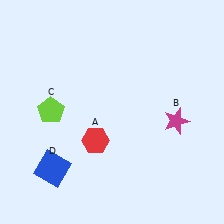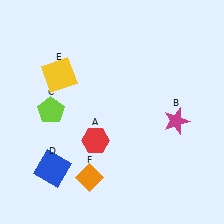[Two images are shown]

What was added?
A yellow square (E), an orange diamond (F) were added in Image 2.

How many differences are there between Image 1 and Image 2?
There are 2 differences between the two images.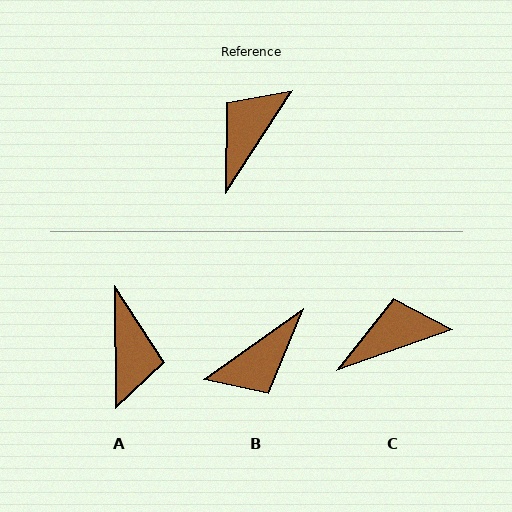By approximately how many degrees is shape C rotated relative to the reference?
Approximately 38 degrees clockwise.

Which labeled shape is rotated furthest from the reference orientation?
B, about 158 degrees away.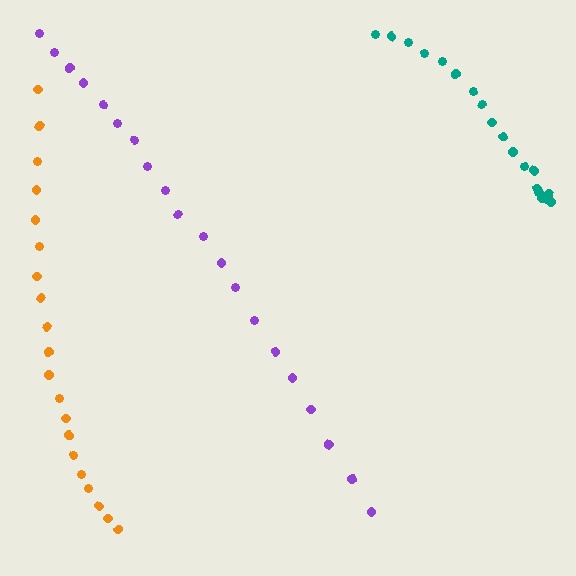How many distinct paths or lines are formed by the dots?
There are 3 distinct paths.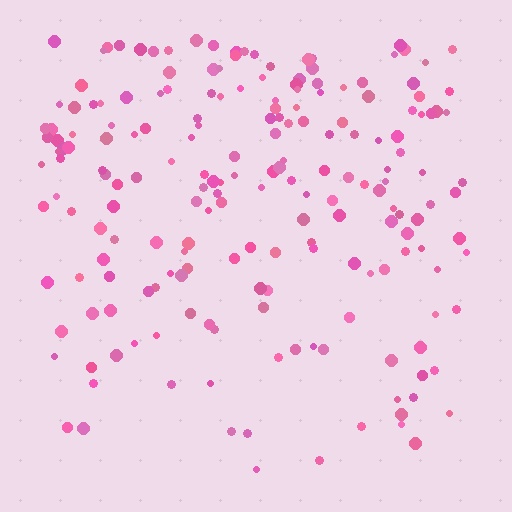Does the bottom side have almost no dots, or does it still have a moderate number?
Still a moderate number, just noticeably fewer than the top.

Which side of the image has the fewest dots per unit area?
The bottom.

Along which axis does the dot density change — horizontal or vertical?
Vertical.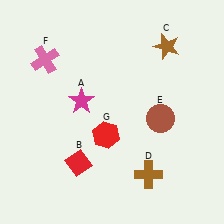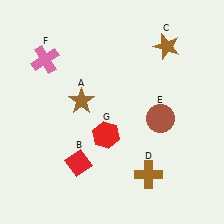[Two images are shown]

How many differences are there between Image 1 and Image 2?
There is 1 difference between the two images.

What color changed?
The star (A) changed from magenta in Image 1 to brown in Image 2.